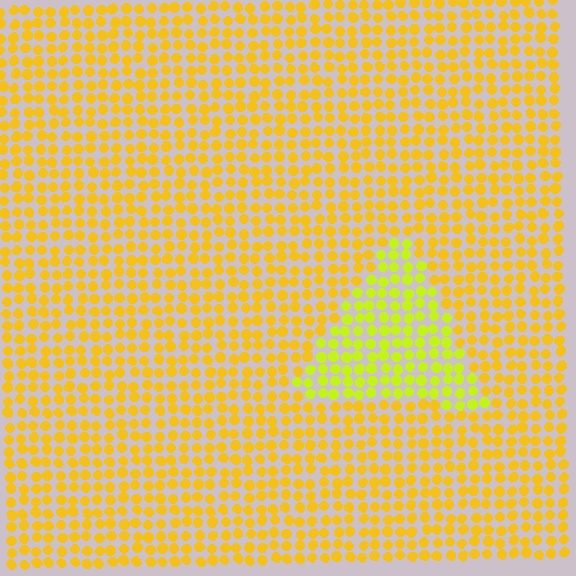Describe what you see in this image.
The image is filled with small yellow elements in a uniform arrangement. A triangle-shaped region is visible where the elements are tinted to a slightly different hue, forming a subtle color boundary.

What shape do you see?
I see a triangle.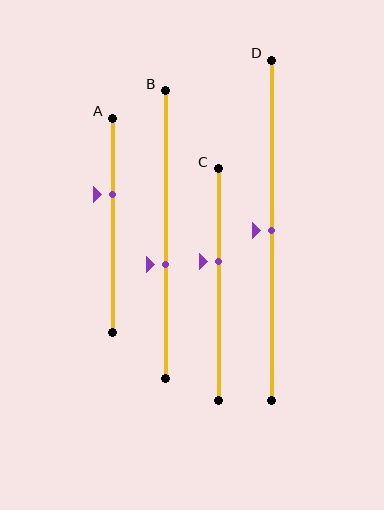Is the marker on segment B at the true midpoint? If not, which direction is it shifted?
No, the marker on segment B is shifted downward by about 10% of the segment length.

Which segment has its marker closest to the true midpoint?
Segment D has its marker closest to the true midpoint.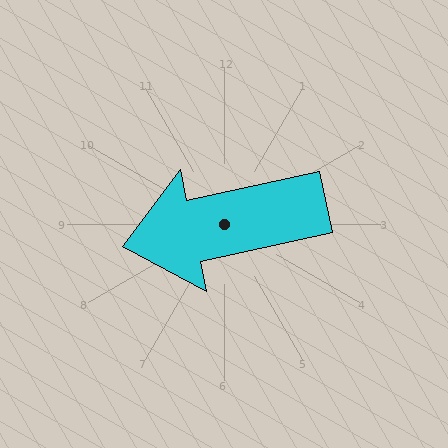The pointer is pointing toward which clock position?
Roughly 9 o'clock.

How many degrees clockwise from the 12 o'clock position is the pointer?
Approximately 258 degrees.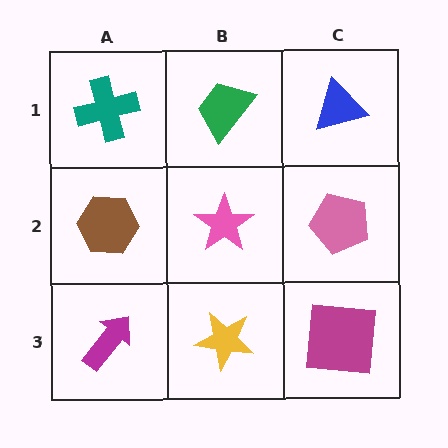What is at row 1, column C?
A blue triangle.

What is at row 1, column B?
A green trapezoid.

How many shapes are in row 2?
3 shapes.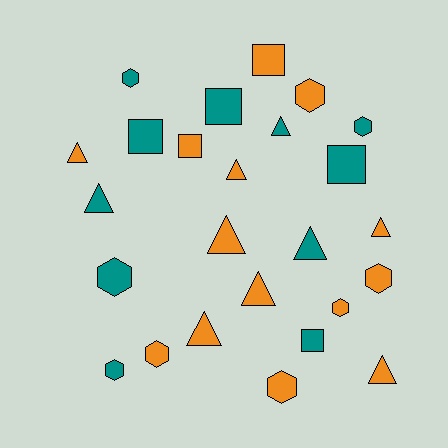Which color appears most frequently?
Orange, with 14 objects.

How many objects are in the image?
There are 25 objects.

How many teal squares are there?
There are 4 teal squares.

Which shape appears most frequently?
Triangle, with 10 objects.